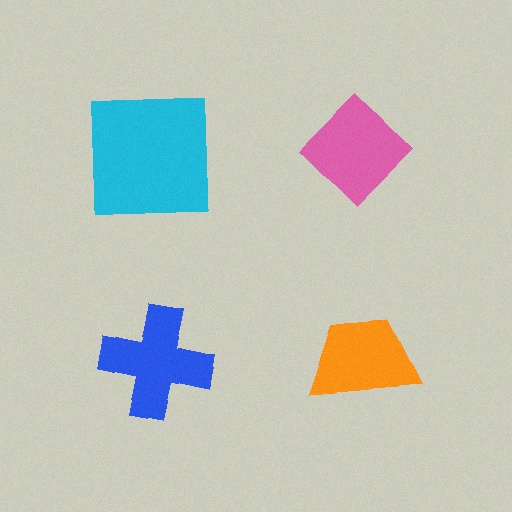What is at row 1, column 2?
A pink diamond.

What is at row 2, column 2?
An orange trapezoid.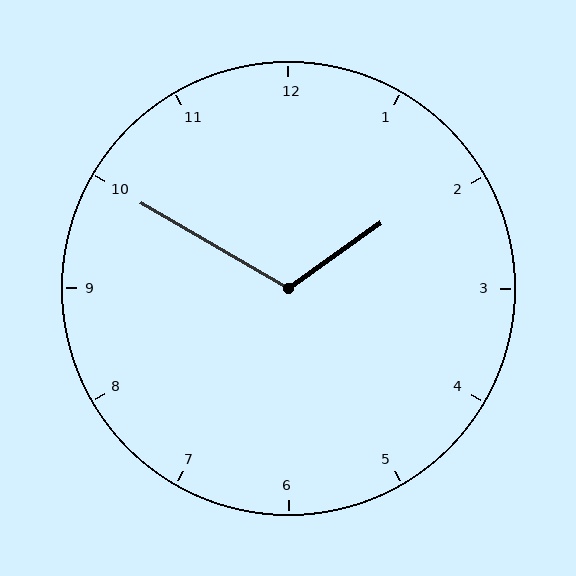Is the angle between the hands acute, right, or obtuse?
It is obtuse.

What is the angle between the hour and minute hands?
Approximately 115 degrees.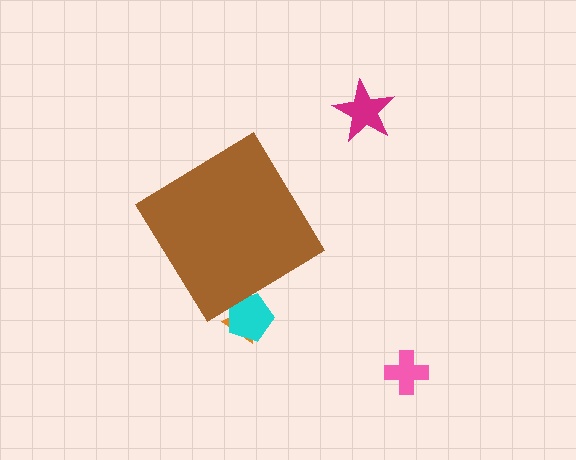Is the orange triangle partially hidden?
Yes, the orange triangle is partially hidden behind the brown diamond.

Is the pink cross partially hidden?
No, the pink cross is fully visible.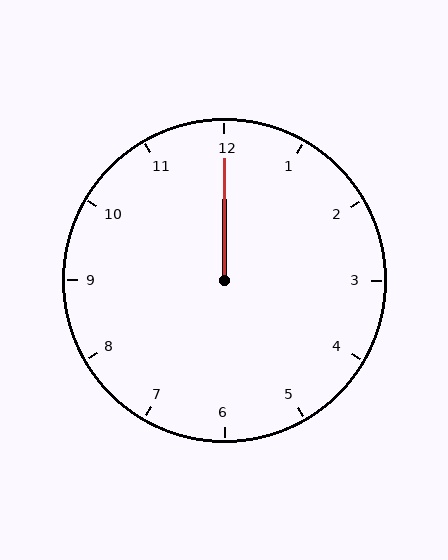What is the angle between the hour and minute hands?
Approximately 0 degrees.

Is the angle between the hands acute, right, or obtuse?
It is acute.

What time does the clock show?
12:00.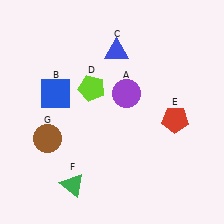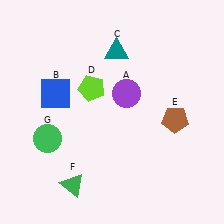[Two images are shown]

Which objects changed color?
C changed from blue to teal. E changed from red to brown. G changed from brown to green.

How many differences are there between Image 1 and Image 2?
There are 3 differences between the two images.